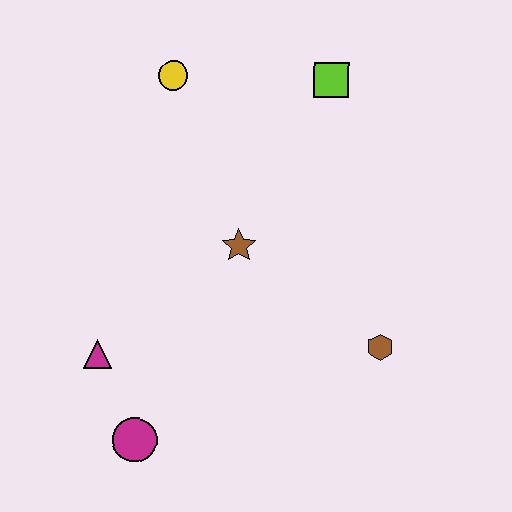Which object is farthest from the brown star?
The magenta circle is farthest from the brown star.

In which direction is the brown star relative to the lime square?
The brown star is below the lime square.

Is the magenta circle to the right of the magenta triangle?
Yes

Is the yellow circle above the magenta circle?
Yes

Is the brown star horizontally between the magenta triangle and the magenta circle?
No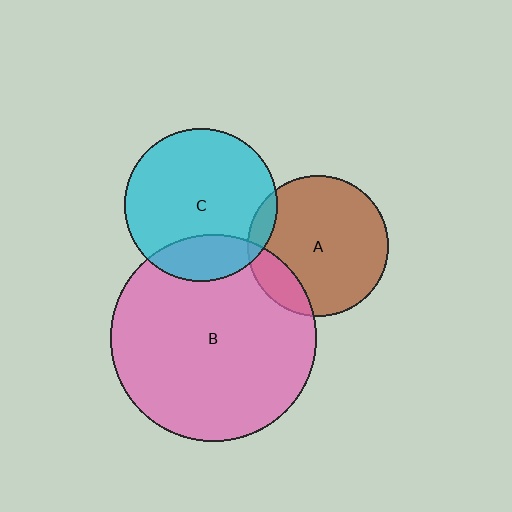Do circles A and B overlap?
Yes.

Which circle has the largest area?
Circle B (pink).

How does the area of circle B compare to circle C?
Approximately 1.8 times.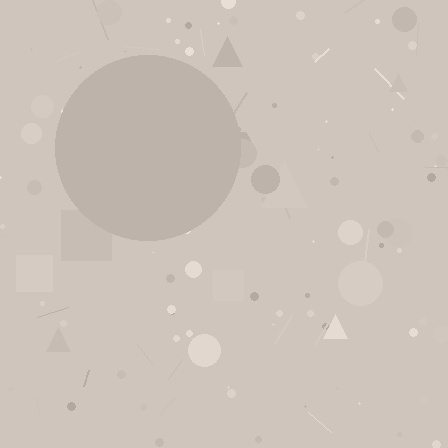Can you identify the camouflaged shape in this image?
The camouflaged shape is a circle.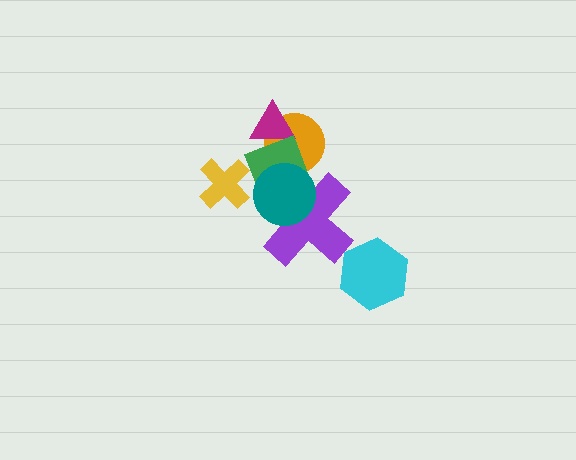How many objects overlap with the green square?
4 objects overlap with the green square.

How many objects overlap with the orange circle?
3 objects overlap with the orange circle.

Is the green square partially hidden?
Yes, it is partially covered by another shape.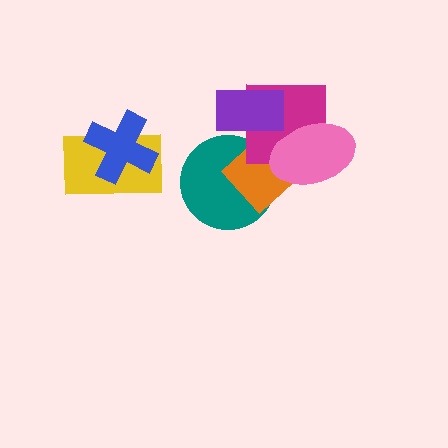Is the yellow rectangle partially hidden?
Yes, it is partially covered by another shape.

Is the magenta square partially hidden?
Yes, it is partially covered by another shape.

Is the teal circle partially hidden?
Yes, it is partially covered by another shape.